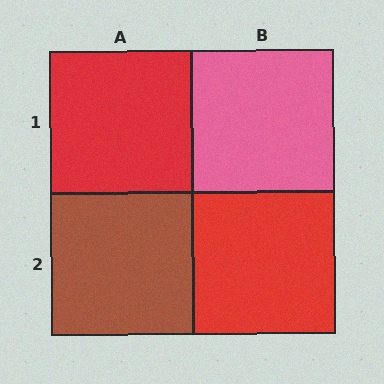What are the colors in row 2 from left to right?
Brown, red.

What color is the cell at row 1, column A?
Red.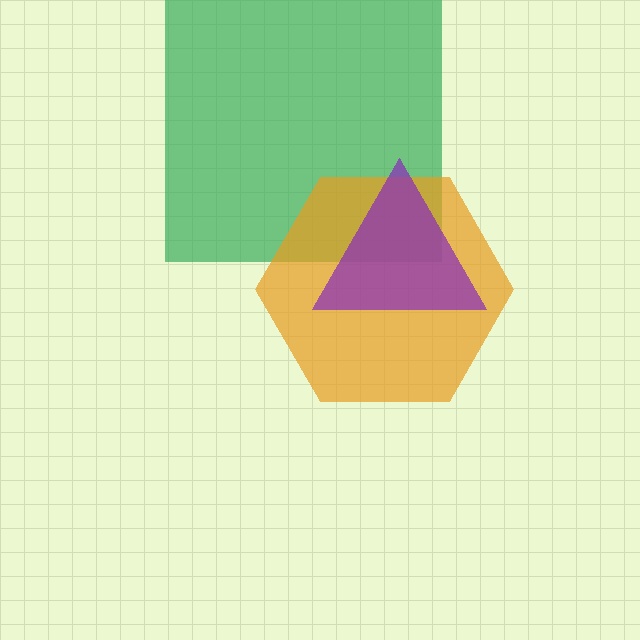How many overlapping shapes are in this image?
There are 3 overlapping shapes in the image.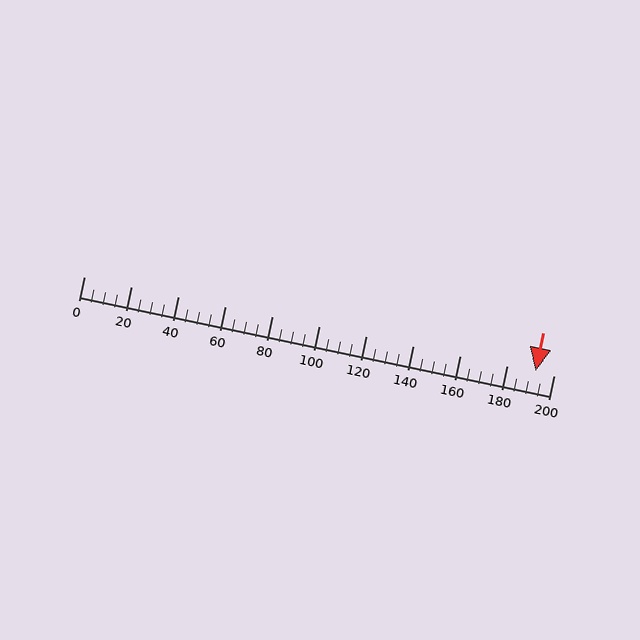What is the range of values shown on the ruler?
The ruler shows values from 0 to 200.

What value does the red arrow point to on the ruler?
The red arrow points to approximately 192.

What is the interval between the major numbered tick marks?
The major tick marks are spaced 20 units apart.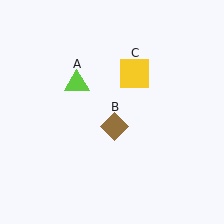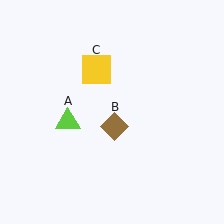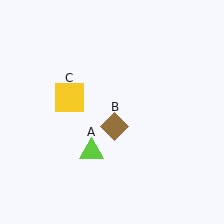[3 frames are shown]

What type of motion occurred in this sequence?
The lime triangle (object A), yellow square (object C) rotated counterclockwise around the center of the scene.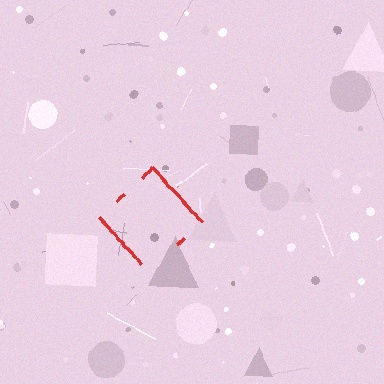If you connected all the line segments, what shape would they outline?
They would outline a diamond.